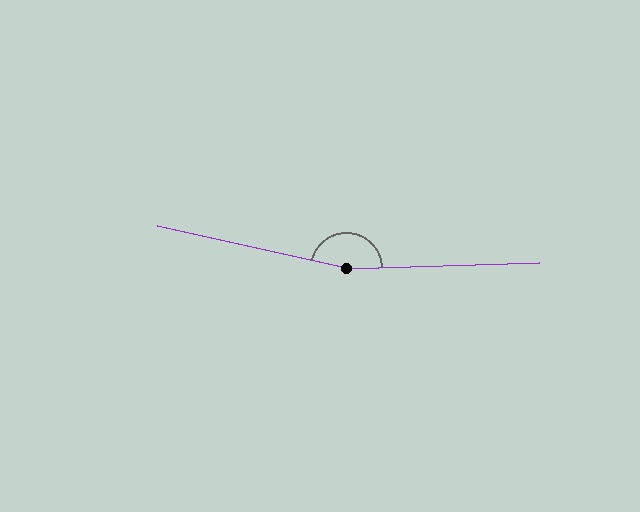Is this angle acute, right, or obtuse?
It is obtuse.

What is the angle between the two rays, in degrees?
Approximately 166 degrees.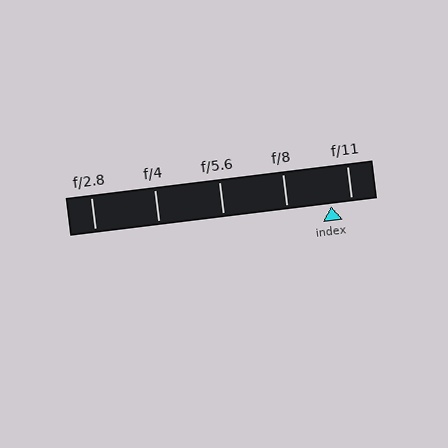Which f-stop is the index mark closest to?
The index mark is closest to f/11.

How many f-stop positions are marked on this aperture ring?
There are 5 f-stop positions marked.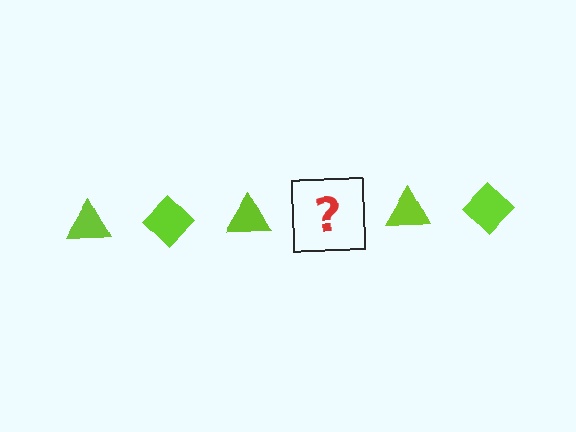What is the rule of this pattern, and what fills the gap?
The rule is that the pattern cycles through triangle, diamond shapes in lime. The gap should be filled with a lime diamond.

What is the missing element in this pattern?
The missing element is a lime diamond.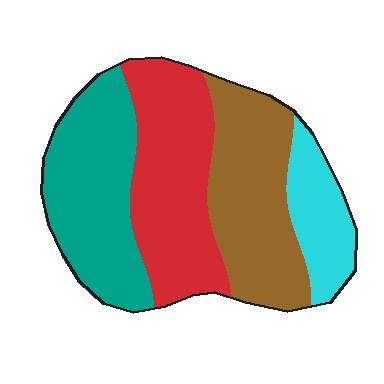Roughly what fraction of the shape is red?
Red covers about 30% of the shape.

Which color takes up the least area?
Cyan, at roughly 15%.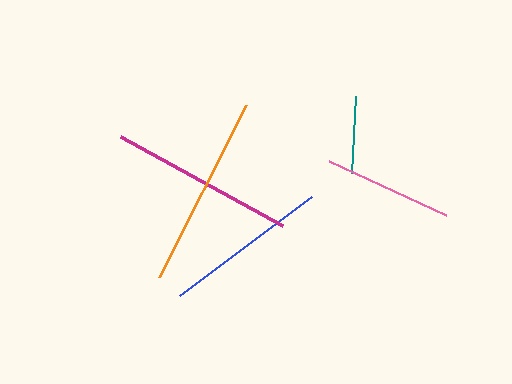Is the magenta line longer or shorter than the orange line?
The orange line is longer than the magenta line.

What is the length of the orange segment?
The orange segment is approximately 192 pixels long.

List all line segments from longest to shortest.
From longest to shortest: orange, magenta, blue, pink, teal.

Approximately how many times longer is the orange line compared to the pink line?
The orange line is approximately 1.5 times the length of the pink line.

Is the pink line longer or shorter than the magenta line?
The magenta line is longer than the pink line.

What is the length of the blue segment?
The blue segment is approximately 165 pixels long.